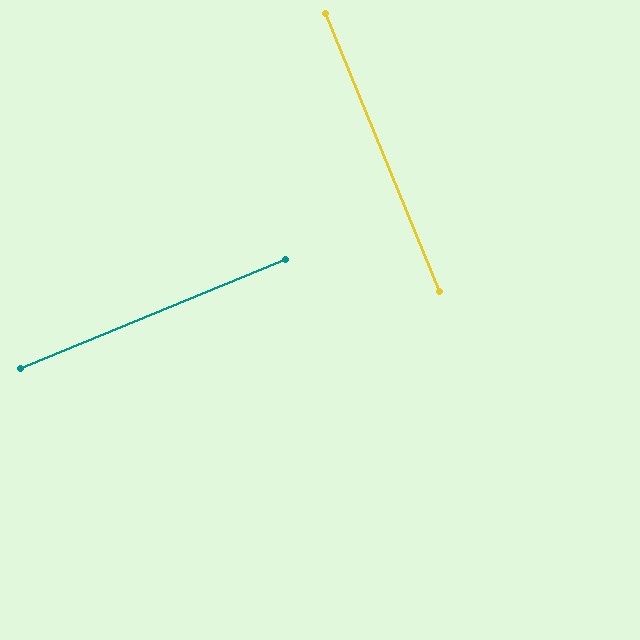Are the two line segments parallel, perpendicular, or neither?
Perpendicular — they meet at approximately 90°.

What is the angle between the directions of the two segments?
Approximately 90 degrees.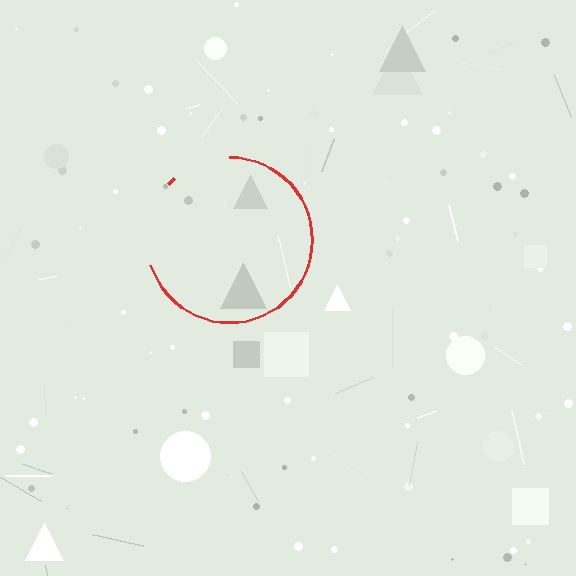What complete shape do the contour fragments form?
The contour fragments form a circle.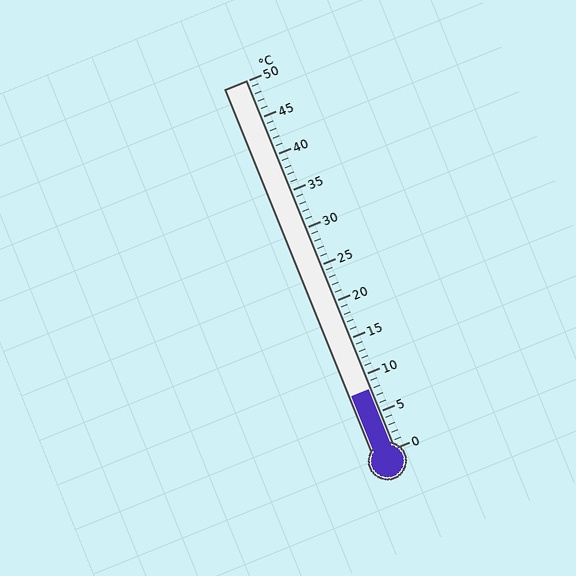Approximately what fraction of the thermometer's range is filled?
The thermometer is filled to approximately 15% of its range.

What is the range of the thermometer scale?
The thermometer scale ranges from 0°C to 50°C.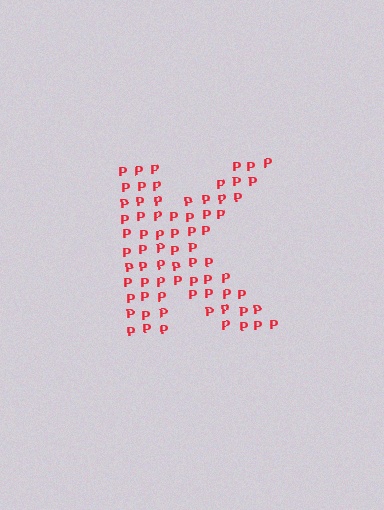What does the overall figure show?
The overall figure shows the letter K.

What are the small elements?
The small elements are letter P's.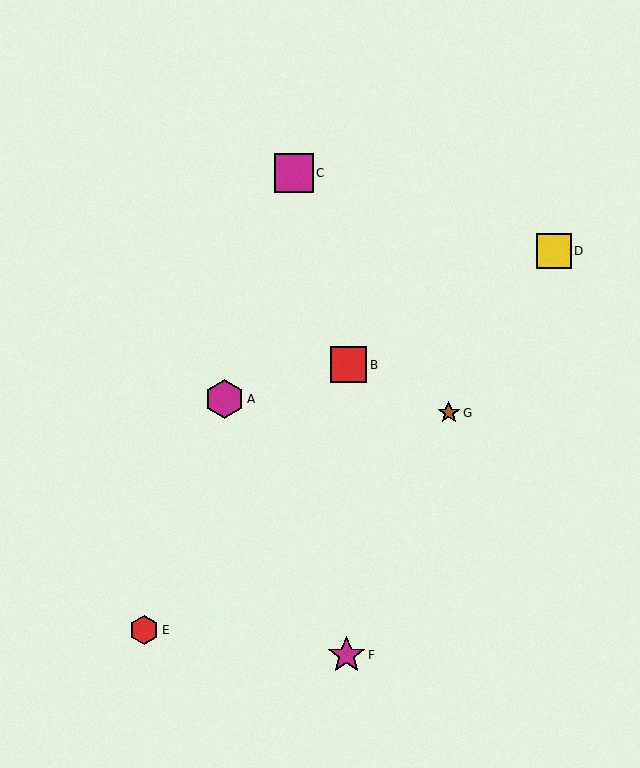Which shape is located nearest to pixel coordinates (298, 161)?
The magenta square (labeled C) at (294, 173) is nearest to that location.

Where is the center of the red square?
The center of the red square is at (349, 365).